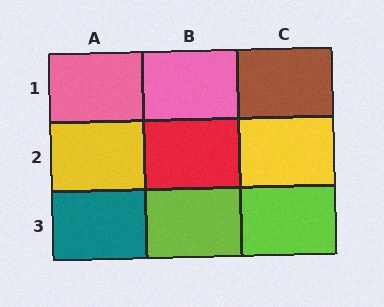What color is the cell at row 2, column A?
Yellow.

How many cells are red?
1 cell is red.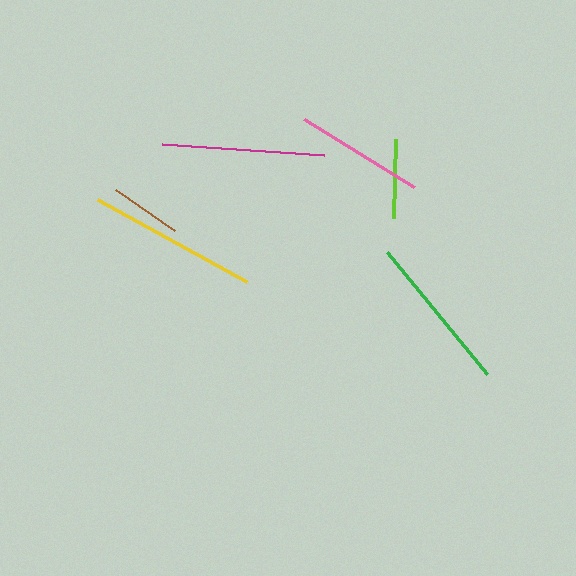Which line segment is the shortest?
The brown line is the shortest at approximately 71 pixels.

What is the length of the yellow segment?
The yellow segment is approximately 170 pixels long.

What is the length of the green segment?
The green segment is approximately 157 pixels long.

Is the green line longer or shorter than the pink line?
The green line is longer than the pink line.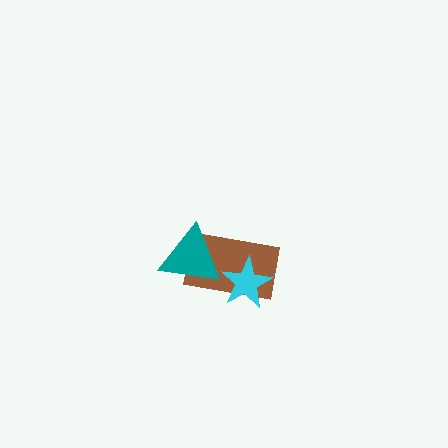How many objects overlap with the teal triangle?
1 object overlaps with the teal triangle.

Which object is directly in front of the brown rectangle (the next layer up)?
The cyan star is directly in front of the brown rectangle.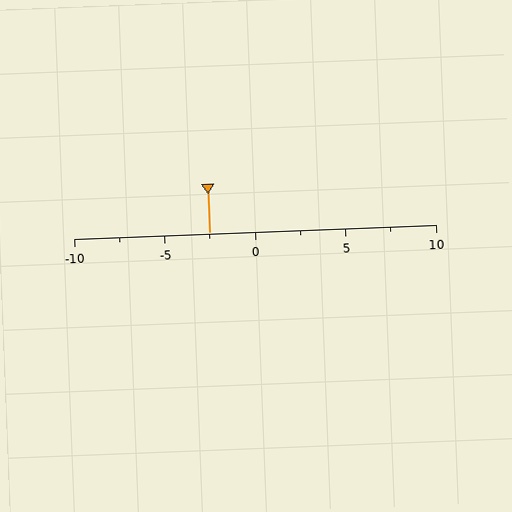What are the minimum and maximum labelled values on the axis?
The axis runs from -10 to 10.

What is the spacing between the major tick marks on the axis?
The major ticks are spaced 5 apart.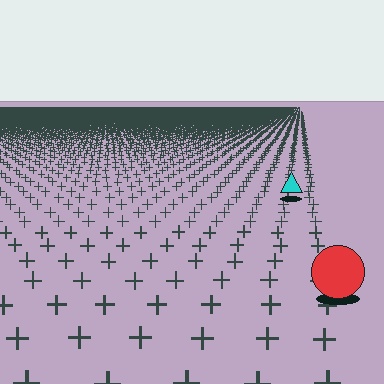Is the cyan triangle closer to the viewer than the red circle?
No. The red circle is closer — you can tell from the texture gradient: the ground texture is coarser near it.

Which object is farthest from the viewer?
The cyan triangle is farthest from the viewer. It appears smaller and the ground texture around it is denser.